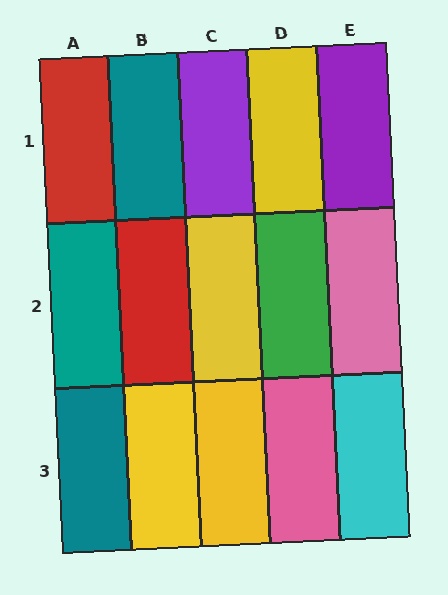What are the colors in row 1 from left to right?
Red, teal, purple, yellow, purple.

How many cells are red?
2 cells are red.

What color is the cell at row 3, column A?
Teal.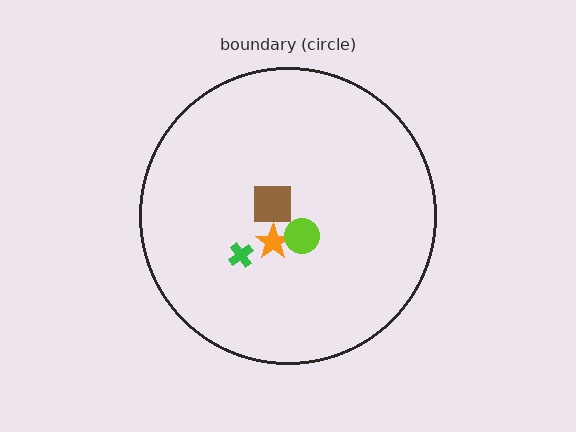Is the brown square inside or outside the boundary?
Inside.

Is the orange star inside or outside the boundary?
Inside.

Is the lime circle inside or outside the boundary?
Inside.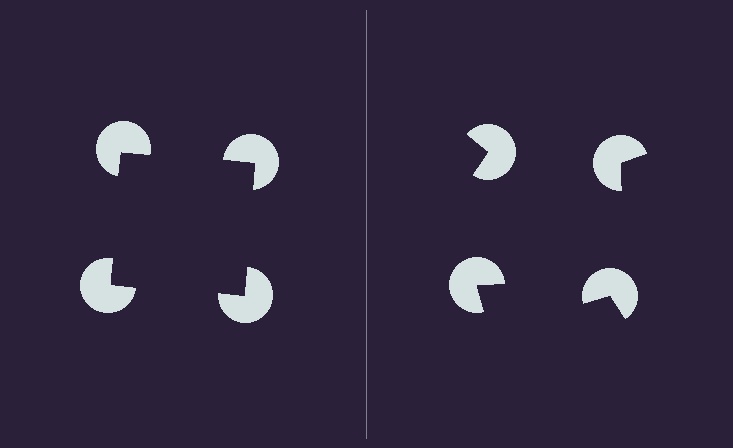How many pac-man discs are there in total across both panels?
8 — 4 on each side.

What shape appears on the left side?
An illusory square.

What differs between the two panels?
The pac-man discs are positioned identically on both sides; only the wedge orientations differ. On the left they align to a square; on the right they are misaligned.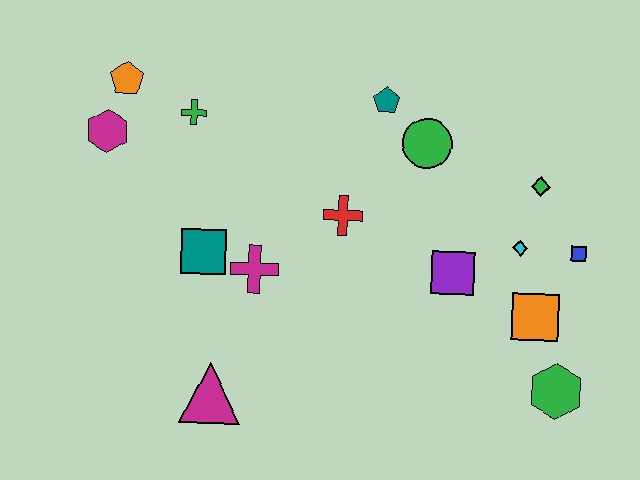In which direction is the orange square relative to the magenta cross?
The orange square is to the right of the magenta cross.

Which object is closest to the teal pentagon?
The green circle is closest to the teal pentagon.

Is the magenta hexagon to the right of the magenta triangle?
No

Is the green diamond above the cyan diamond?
Yes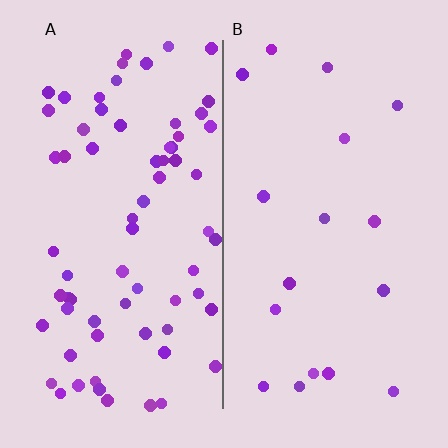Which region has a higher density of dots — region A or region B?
A (the left).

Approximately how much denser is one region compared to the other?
Approximately 4.0× — region A over region B.